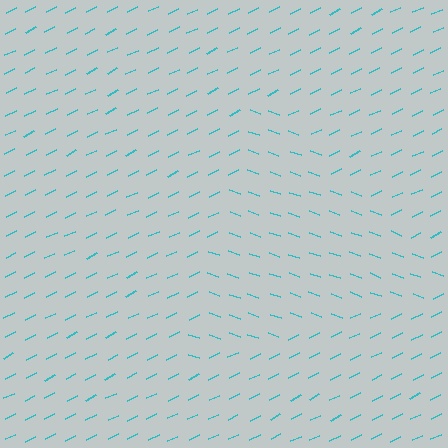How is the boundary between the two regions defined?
The boundary is defined purely by a change in line orientation (approximately 45 degrees difference). All lines are the same color and thickness.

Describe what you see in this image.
The image is filled with small cyan line segments. A triangle region in the image has lines oriented differently from the surrounding lines, creating a visible texture boundary.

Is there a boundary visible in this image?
Yes, there is a texture boundary formed by a change in line orientation.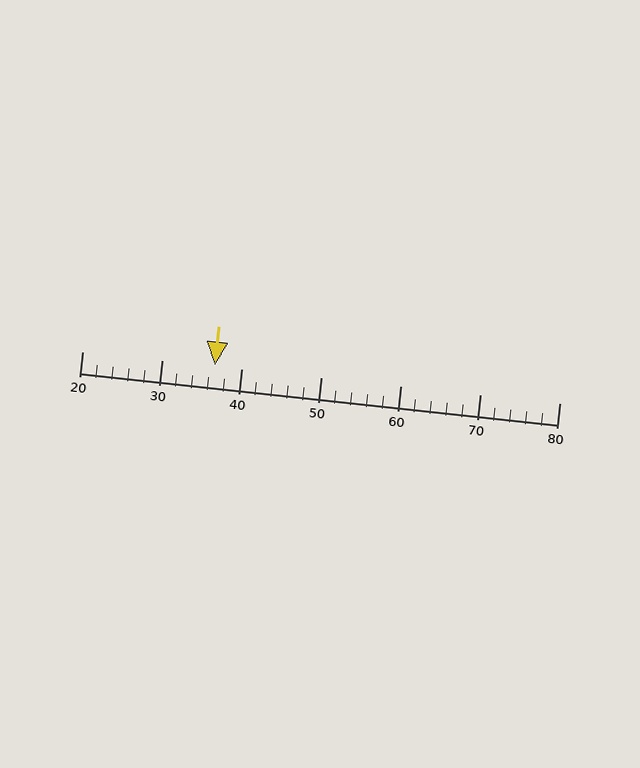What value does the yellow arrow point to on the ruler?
The yellow arrow points to approximately 37.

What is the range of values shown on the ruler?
The ruler shows values from 20 to 80.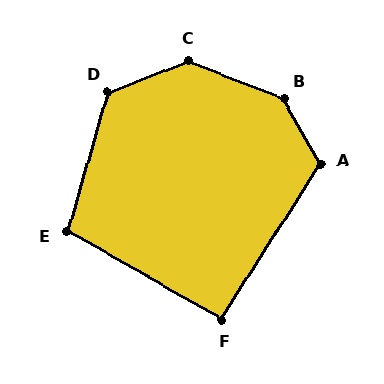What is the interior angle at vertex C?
Approximately 138 degrees (obtuse).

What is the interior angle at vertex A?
Approximately 119 degrees (obtuse).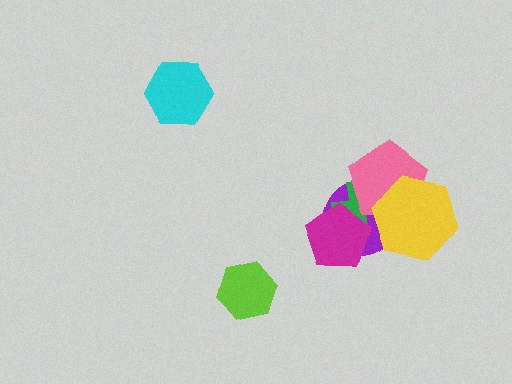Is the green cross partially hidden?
Yes, it is partially covered by another shape.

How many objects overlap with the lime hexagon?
0 objects overlap with the lime hexagon.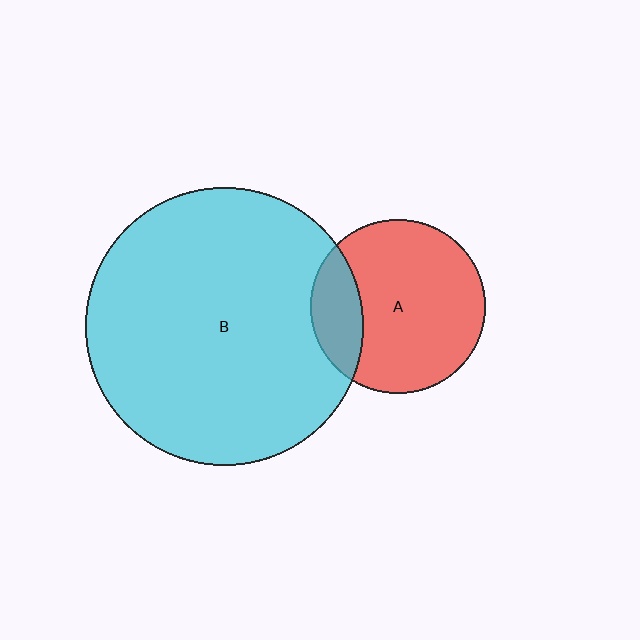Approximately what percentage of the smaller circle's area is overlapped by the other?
Approximately 20%.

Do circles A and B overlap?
Yes.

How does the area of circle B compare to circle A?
Approximately 2.5 times.